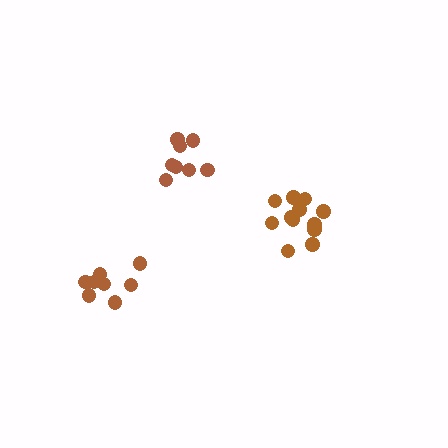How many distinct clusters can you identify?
There are 3 distinct clusters.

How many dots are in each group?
Group 1: 8 dots, Group 2: 12 dots, Group 3: 8 dots (28 total).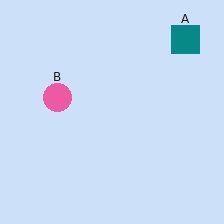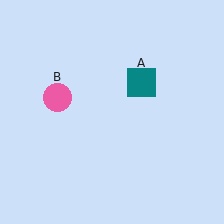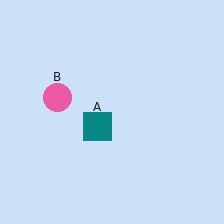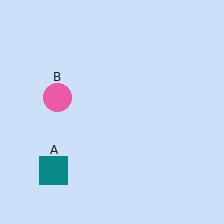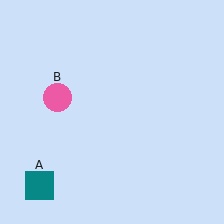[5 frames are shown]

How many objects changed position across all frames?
1 object changed position: teal square (object A).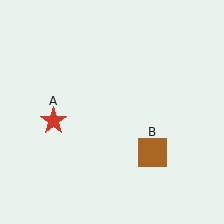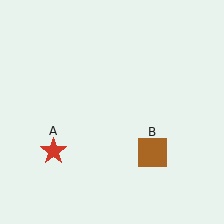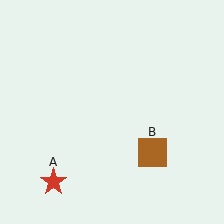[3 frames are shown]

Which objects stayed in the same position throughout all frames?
Brown square (object B) remained stationary.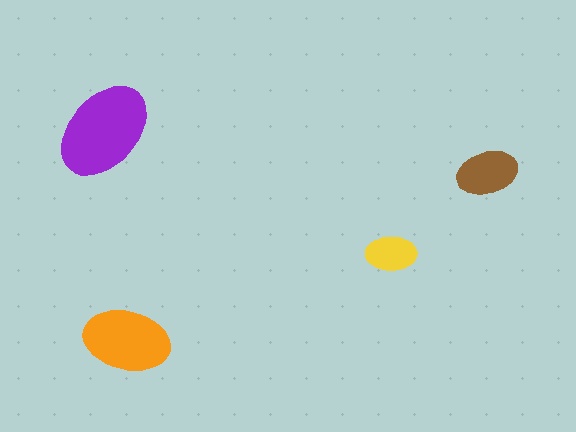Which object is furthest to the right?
The brown ellipse is rightmost.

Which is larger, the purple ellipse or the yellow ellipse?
The purple one.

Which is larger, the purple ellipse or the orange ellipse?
The purple one.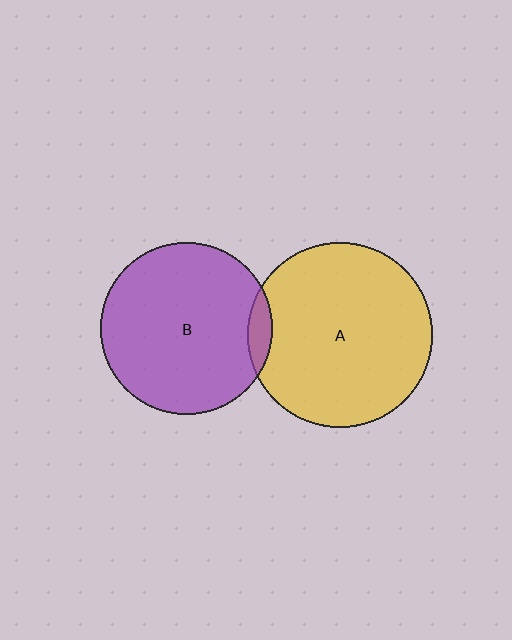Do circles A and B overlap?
Yes.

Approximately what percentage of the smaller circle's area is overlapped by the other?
Approximately 5%.